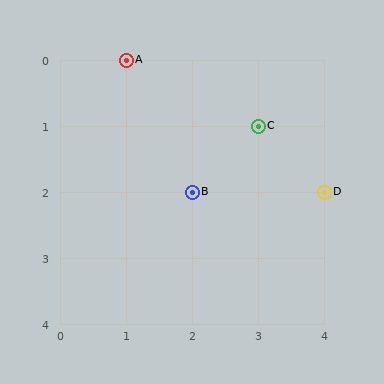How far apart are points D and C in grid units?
Points D and C are 1 column and 1 row apart (about 1.4 grid units diagonally).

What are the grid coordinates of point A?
Point A is at grid coordinates (1, 0).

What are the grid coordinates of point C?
Point C is at grid coordinates (3, 1).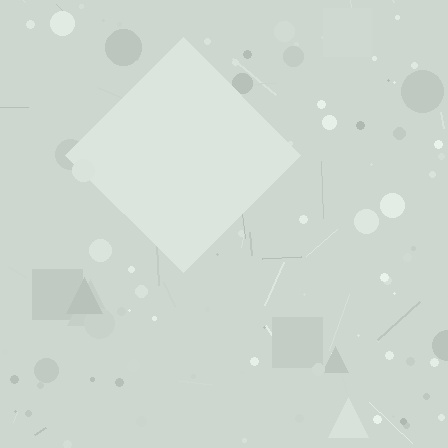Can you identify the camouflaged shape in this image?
The camouflaged shape is a diamond.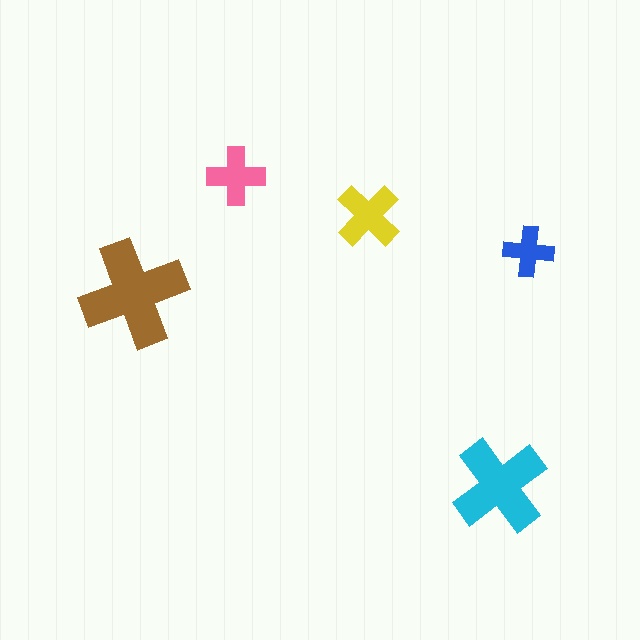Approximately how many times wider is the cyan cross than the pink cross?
About 1.5 times wider.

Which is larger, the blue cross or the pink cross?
The pink one.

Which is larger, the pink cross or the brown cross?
The brown one.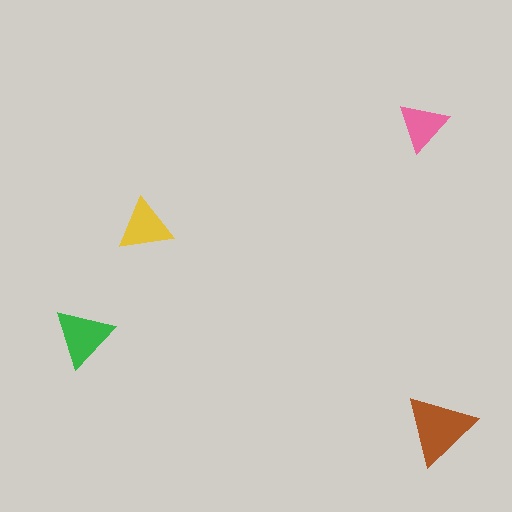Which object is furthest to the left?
The green triangle is leftmost.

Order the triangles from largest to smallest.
the brown one, the green one, the yellow one, the pink one.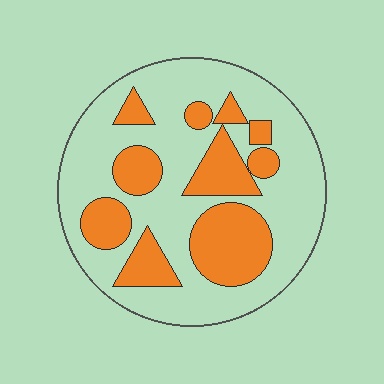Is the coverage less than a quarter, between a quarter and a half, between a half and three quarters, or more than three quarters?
Between a quarter and a half.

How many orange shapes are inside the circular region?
10.